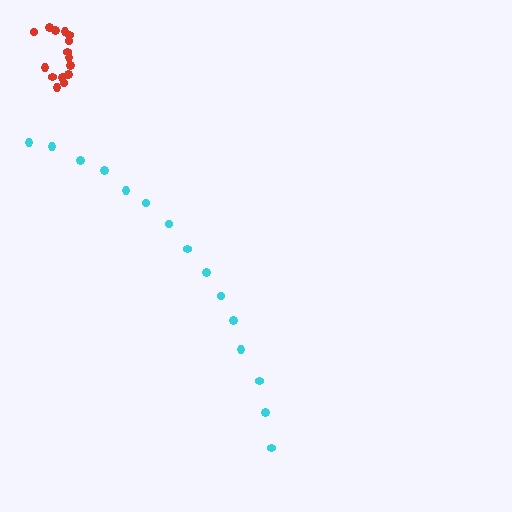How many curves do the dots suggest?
There are 2 distinct paths.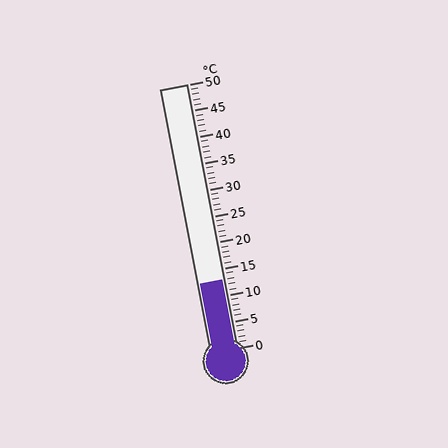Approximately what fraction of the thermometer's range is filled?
The thermometer is filled to approximately 25% of its range.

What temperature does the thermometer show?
The thermometer shows approximately 13°C.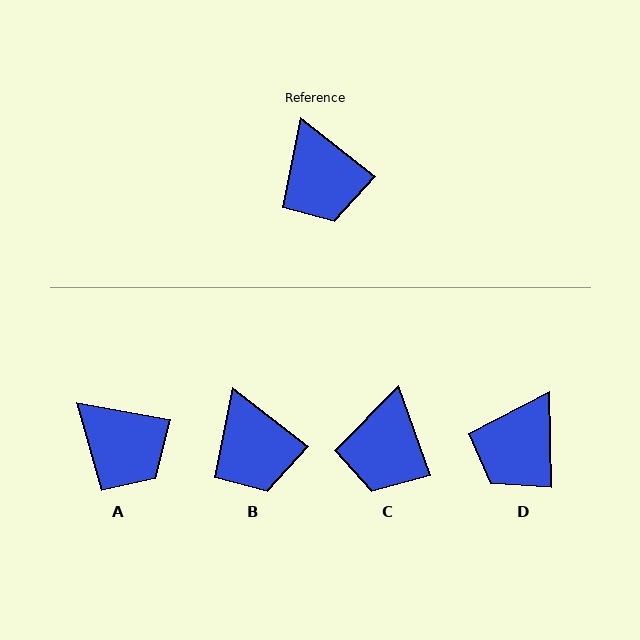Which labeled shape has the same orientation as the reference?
B.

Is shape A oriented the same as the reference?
No, it is off by about 27 degrees.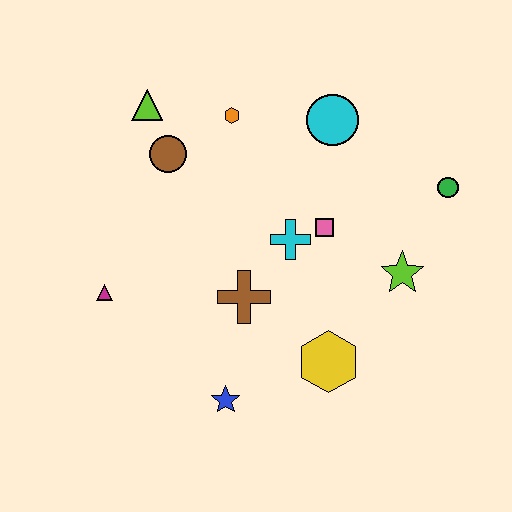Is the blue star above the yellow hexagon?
No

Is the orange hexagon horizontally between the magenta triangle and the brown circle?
No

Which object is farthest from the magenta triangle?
The green circle is farthest from the magenta triangle.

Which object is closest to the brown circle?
The lime triangle is closest to the brown circle.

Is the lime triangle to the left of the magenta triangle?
No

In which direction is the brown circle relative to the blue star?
The brown circle is above the blue star.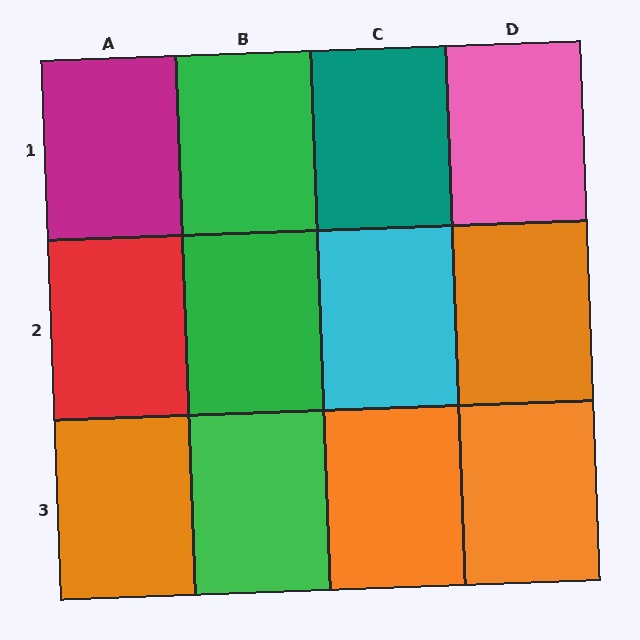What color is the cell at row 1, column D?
Pink.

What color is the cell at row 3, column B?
Green.